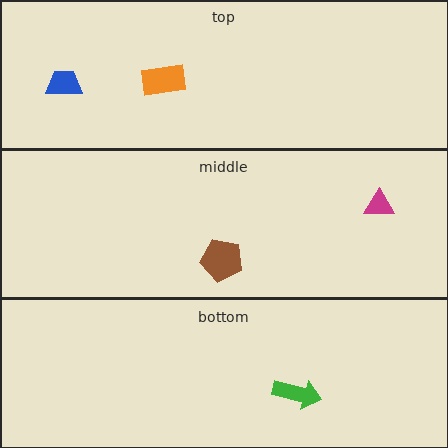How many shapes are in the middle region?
2.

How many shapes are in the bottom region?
1.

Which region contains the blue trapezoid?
The top region.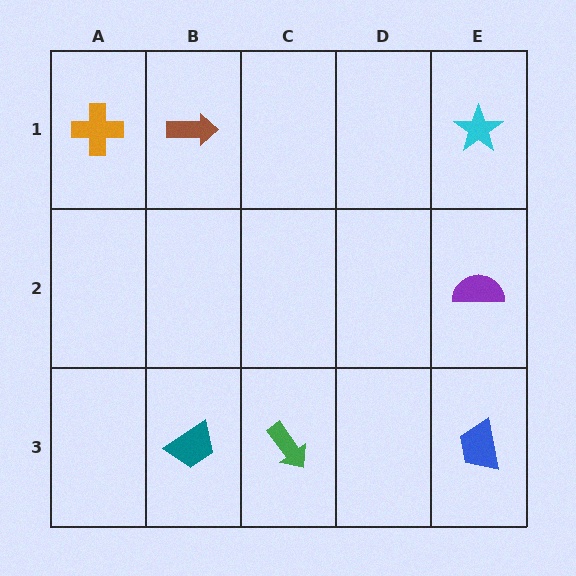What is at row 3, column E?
A blue trapezoid.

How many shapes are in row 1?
3 shapes.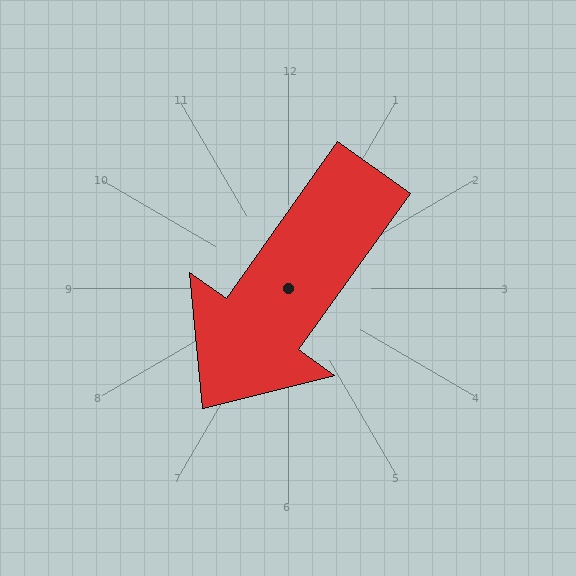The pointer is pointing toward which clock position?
Roughly 7 o'clock.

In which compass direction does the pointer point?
Southwest.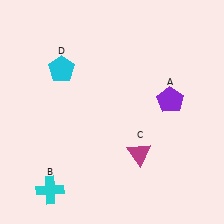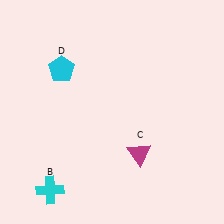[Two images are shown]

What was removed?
The purple pentagon (A) was removed in Image 2.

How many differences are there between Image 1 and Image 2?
There is 1 difference between the two images.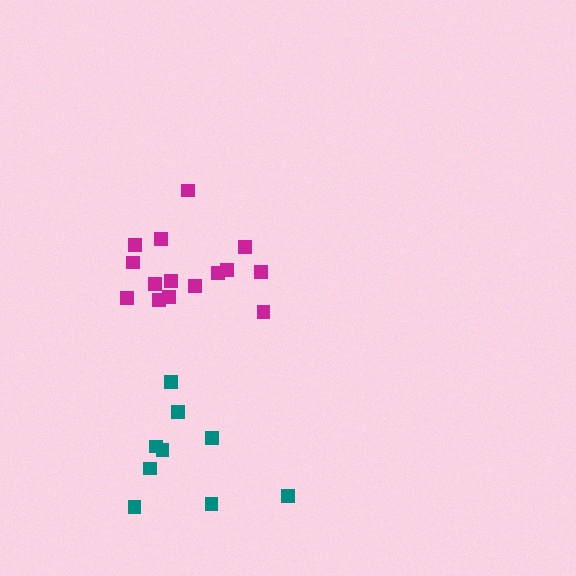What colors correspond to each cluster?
The clusters are colored: magenta, teal.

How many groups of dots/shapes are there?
There are 2 groups.